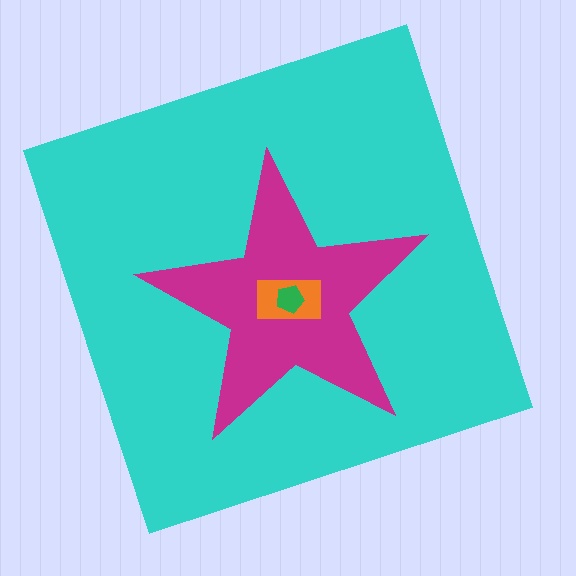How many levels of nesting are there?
4.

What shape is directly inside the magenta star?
The orange rectangle.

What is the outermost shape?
The cyan square.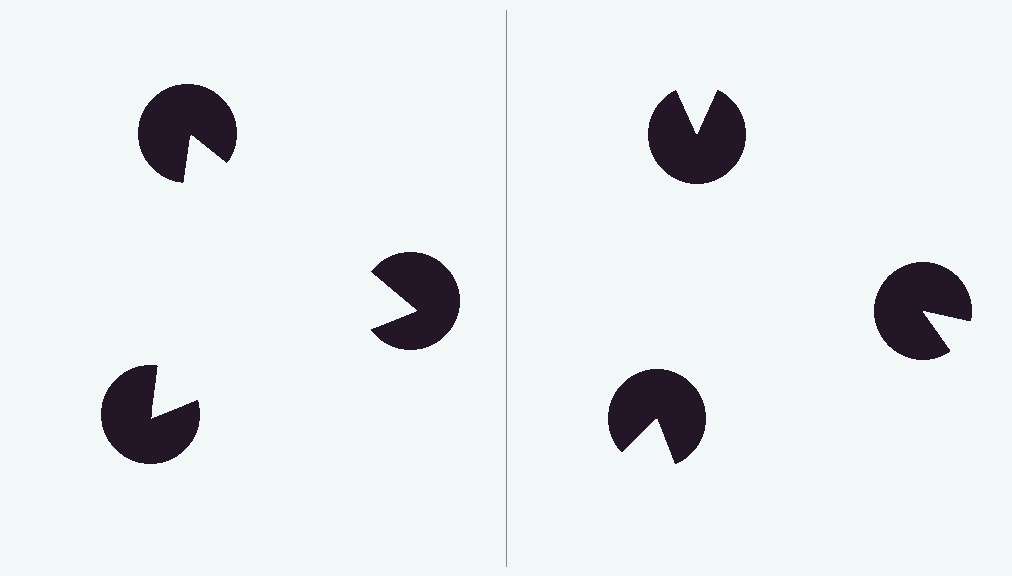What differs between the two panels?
The pac-man discs are positioned identically on both sides; only the wedge orientations differ. On the left they align to a triangle; on the right they are misaligned.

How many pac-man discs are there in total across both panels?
6 — 3 on each side.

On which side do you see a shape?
An illusory triangle appears on the left side. On the right side the wedge cuts are rotated, so no coherent shape forms.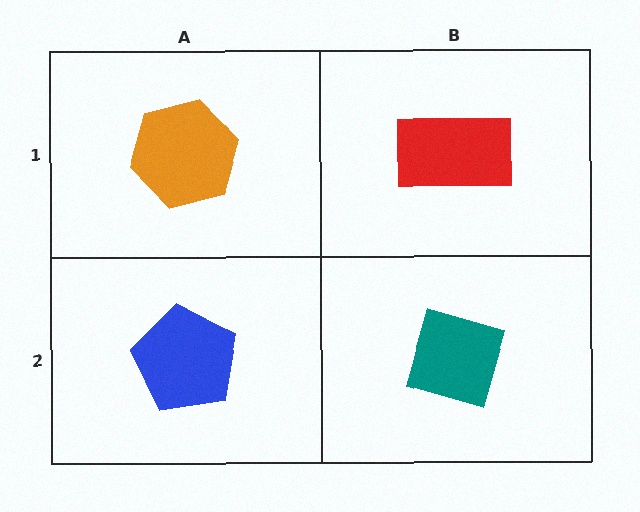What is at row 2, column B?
A teal diamond.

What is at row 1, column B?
A red rectangle.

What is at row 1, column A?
An orange hexagon.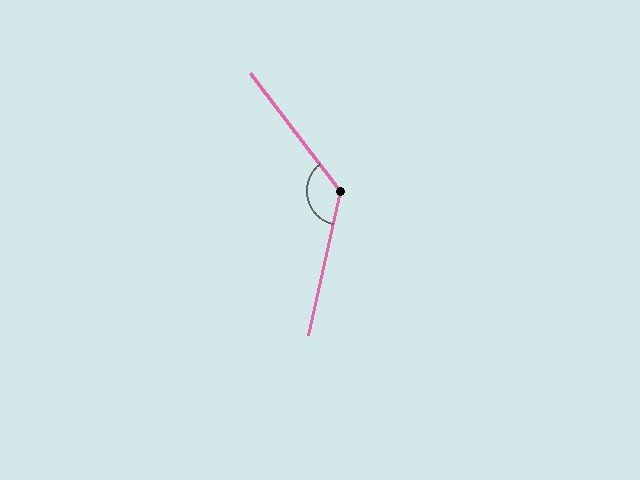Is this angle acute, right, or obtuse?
It is obtuse.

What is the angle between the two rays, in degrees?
Approximately 130 degrees.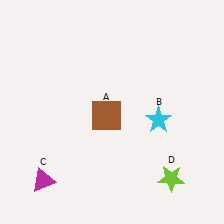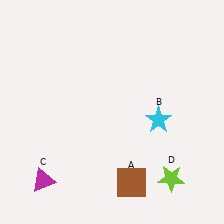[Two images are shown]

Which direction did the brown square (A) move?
The brown square (A) moved down.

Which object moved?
The brown square (A) moved down.